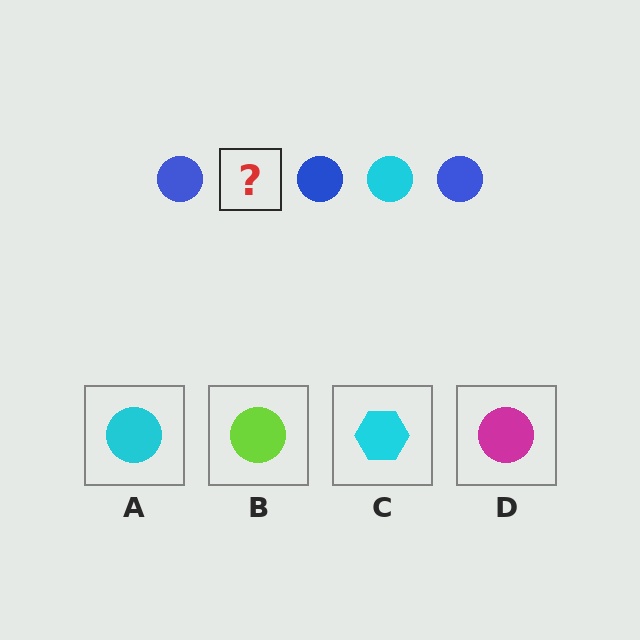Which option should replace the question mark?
Option A.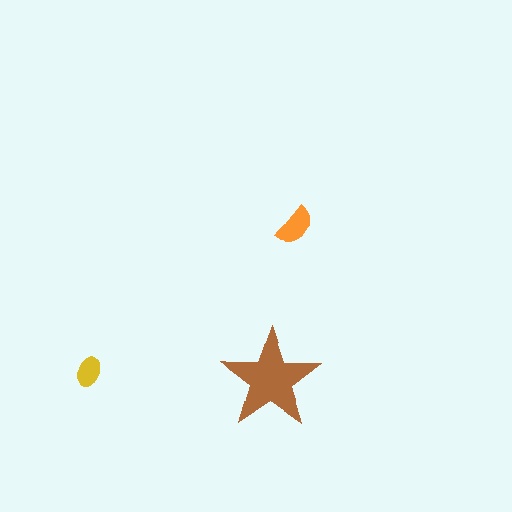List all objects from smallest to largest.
The yellow ellipse, the orange semicircle, the brown star.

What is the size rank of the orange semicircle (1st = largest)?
2nd.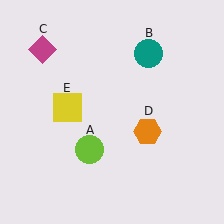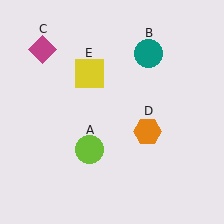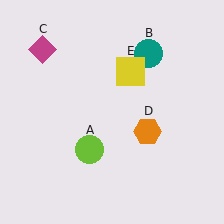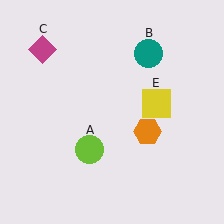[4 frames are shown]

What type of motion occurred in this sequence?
The yellow square (object E) rotated clockwise around the center of the scene.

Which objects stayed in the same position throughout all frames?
Lime circle (object A) and teal circle (object B) and magenta diamond (object C) and orange hexagon (object D) remained stationary.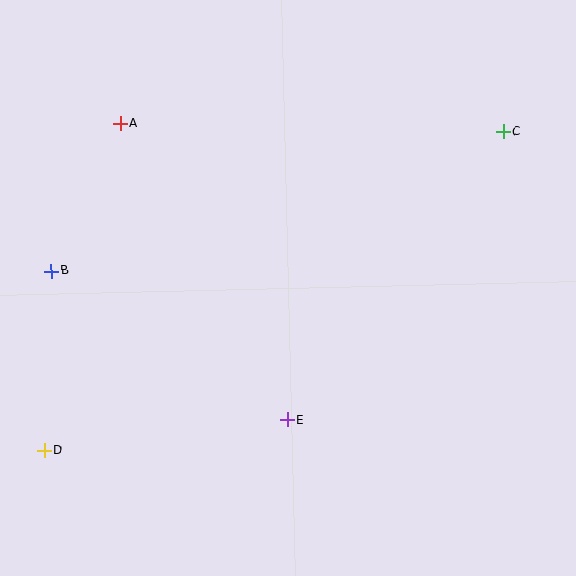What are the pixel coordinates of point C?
Point C is at (504, 132).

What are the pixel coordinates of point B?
Point B is at (51, 271).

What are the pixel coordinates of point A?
Point A is at (120, 123).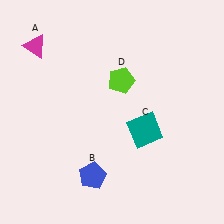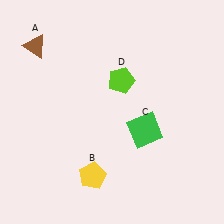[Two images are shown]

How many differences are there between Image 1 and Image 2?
There are 3 differences between the two images.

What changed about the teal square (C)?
In Image 1, C is teal. In Image 2, it changed to green.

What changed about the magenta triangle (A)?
In Image 1, A is magenta. In Image 2, it changed to brown.